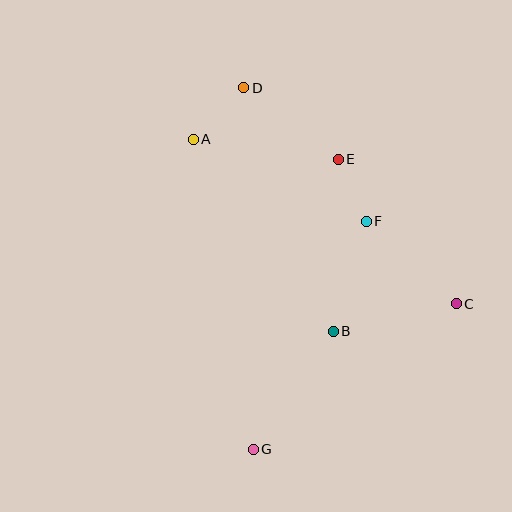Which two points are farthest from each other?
Points D and G are farthest from each other.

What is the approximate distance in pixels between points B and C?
The distance between B and C is approximately 126 pixels.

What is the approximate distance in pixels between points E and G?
The distance between E and G is approximately 302 pixels.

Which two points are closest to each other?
Points E and F are closest to each other.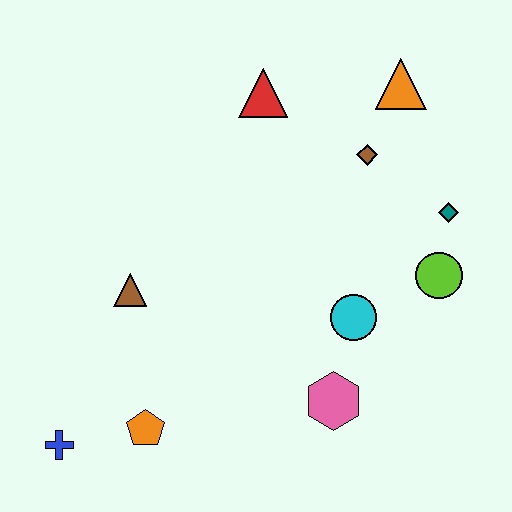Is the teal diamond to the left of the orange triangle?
No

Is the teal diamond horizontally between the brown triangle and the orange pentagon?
No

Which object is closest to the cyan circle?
The pink hexagon is closest to the cyan circle.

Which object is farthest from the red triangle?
The blue cross is farthest from the red triangle.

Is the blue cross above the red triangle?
No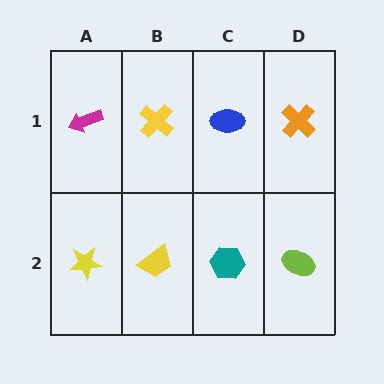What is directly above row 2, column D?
An orange cross.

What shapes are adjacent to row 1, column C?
A teal hexagon (row 2, column C), a yellow cross (row 1, column B), an orange cross (row 1, column D).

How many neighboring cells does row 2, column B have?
3.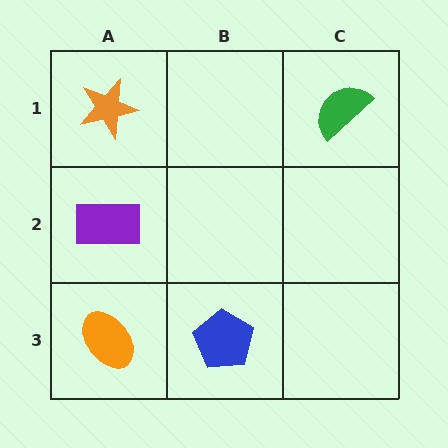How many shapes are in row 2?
1 shape.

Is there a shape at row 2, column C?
No, that cell is empty.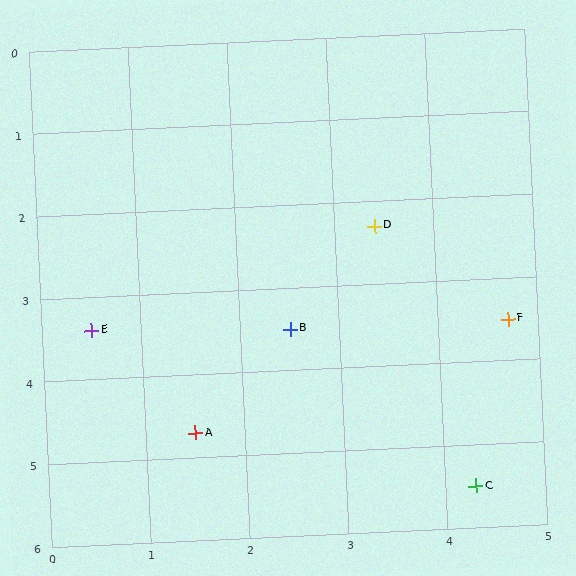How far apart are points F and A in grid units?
Points F and A are about 3.4 grid units apart.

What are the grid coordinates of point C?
Point C is at approximately (4.3, 5.5).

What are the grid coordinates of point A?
Point A is at approximately (1.5, 4.7).